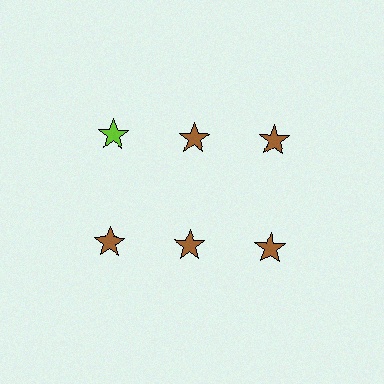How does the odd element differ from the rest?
It has a different color: lime instead of brown.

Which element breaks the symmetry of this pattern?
The lime star in the top row, leftmost column breaks the symmetry. All other shapes are brown stars.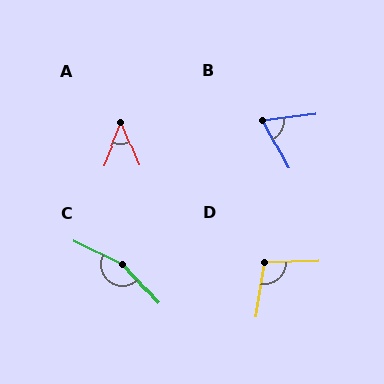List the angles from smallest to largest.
A (44°), B (68°), D (100°), C (160°).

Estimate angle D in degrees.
Approximately 100 degrees.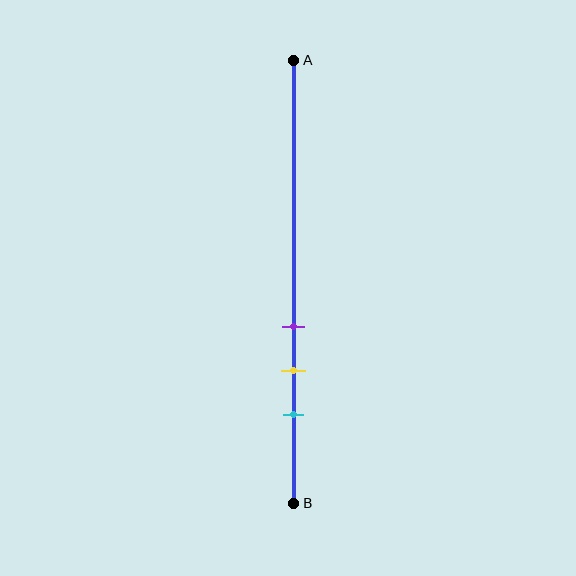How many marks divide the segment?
There are 3 marks dividing the segment.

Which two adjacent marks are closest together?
The purple and yellow marks are the closest adjacent pair.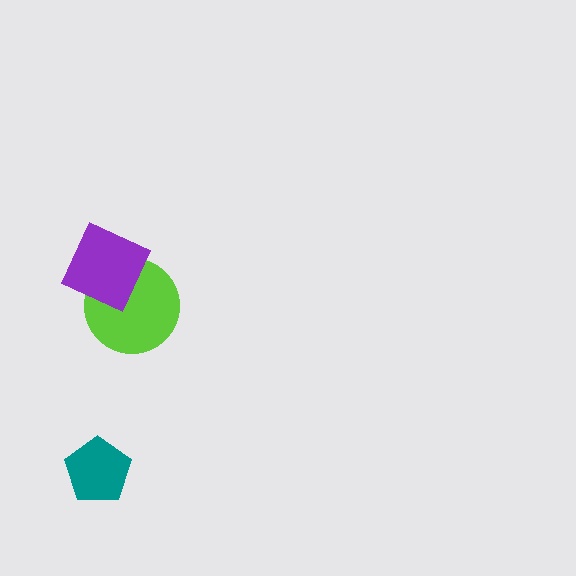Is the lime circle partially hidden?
Yes, it is partially covered by another shape.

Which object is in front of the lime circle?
The purple diamond is in front of the lime circle.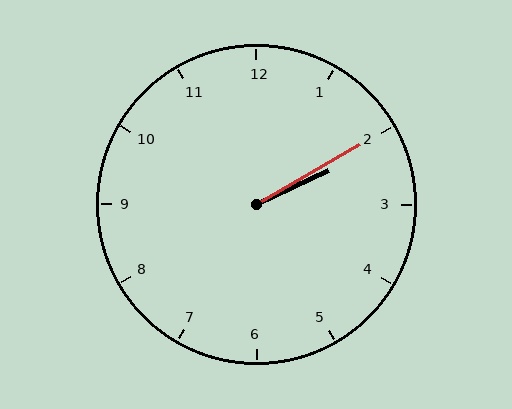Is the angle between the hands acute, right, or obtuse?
It is acute.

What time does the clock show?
2:10.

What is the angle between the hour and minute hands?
Approximately 5 degrees.